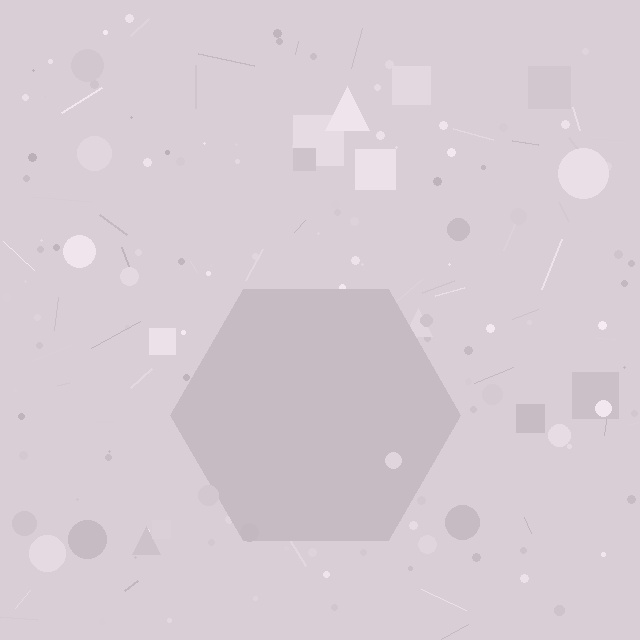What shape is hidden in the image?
A hexagon is hidden in the image.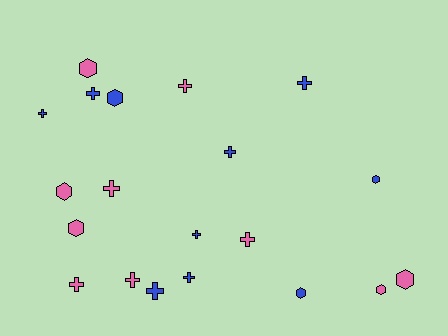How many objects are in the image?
There are 20 objects.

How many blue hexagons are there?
There are 3 blue hexagons.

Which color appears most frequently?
Pink, with 10 objects.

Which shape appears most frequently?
Cross, with 12 objects.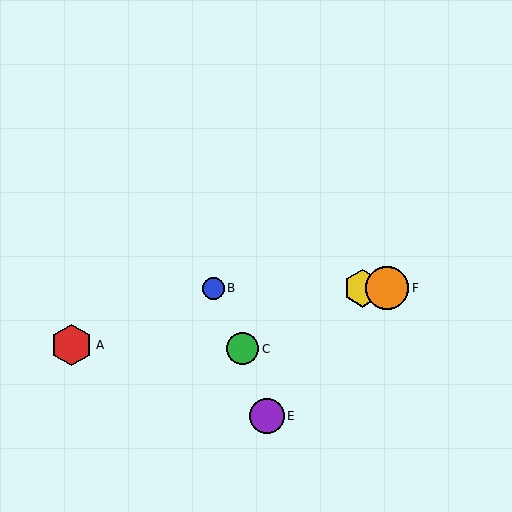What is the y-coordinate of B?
Object B is at y≈288.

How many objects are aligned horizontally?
3 objects (B, D, F) are aligned horizontally.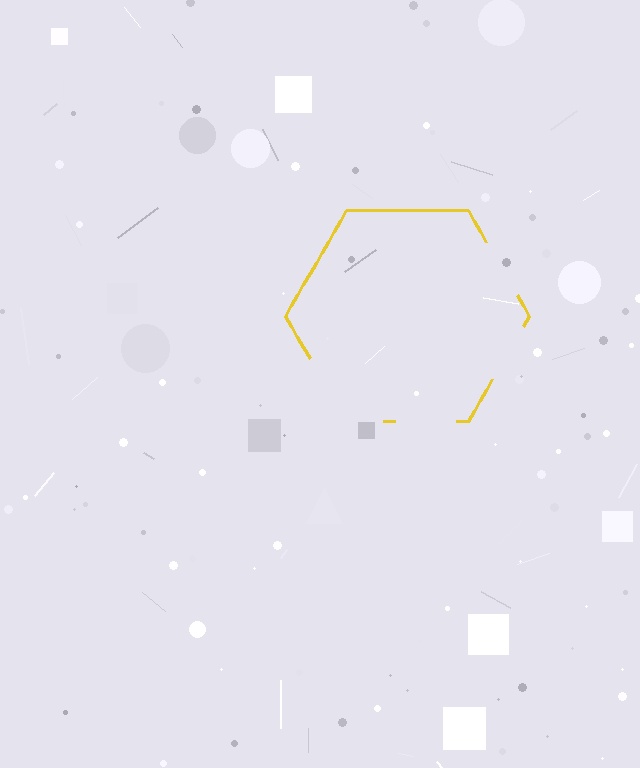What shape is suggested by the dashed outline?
The dashed outline suggests a hexagon.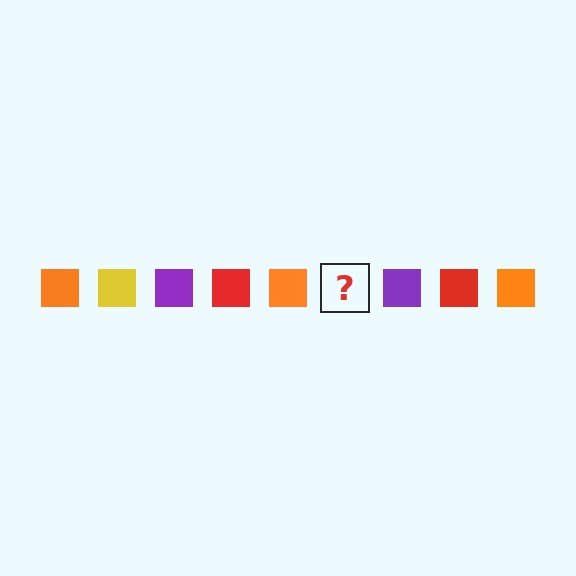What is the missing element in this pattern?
The missing element is a yellow square.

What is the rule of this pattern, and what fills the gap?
The rule is that the pattern cycles through orange, yellow, purple, red squares. The gap should be filled with a yellow square.